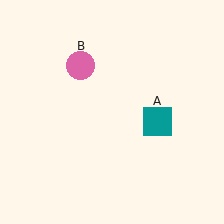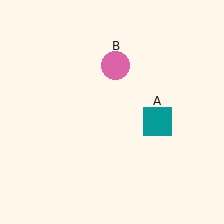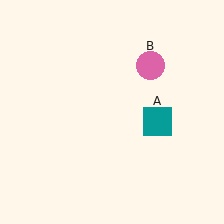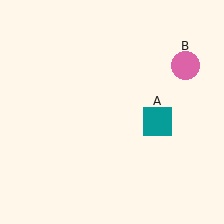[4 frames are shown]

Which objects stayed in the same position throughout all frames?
Teal square (object A) remained stationary.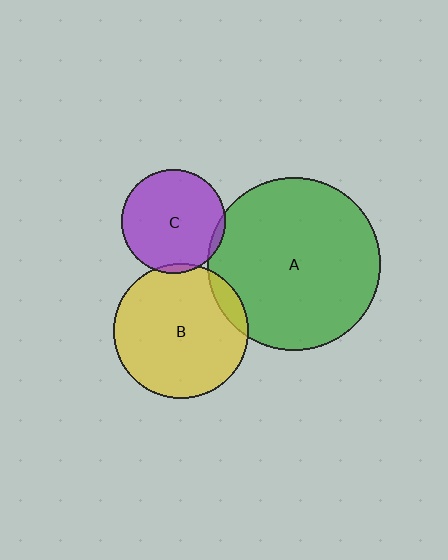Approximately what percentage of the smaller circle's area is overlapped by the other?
Approximately 5%.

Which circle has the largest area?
Circle A (green).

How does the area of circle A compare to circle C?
Approximately 2.8 times.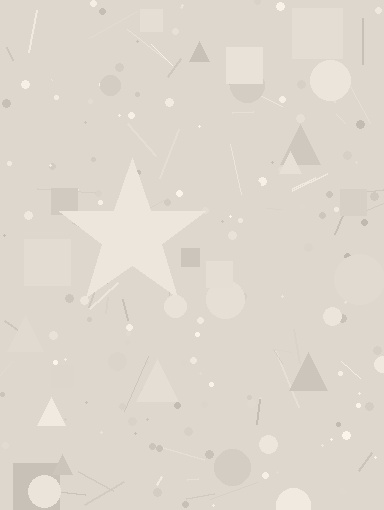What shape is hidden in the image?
A star is hidden in the image.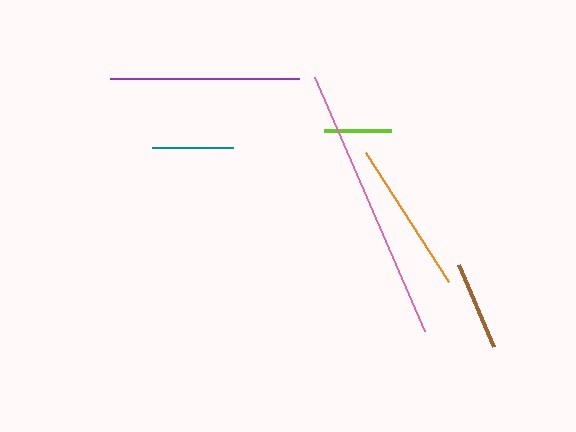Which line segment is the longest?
The pink line is the longest at approximately 276 pixels.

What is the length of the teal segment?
The teal segment is approximately 82 pixels long.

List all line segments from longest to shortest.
From longest to shortest: pink, purple, orange, brown, teal, lime.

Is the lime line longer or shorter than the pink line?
The pink line is longer than the lime line.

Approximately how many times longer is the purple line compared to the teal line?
The purple line is approximately 2.3 times the length of the teal line.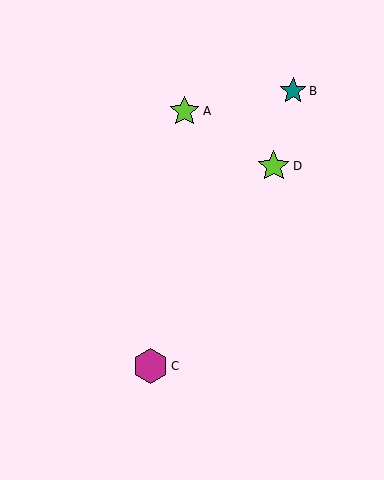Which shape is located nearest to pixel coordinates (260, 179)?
The lime star (labeled D) at (274, 166) is nearest to that location.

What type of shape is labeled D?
Shape D is a lime star.